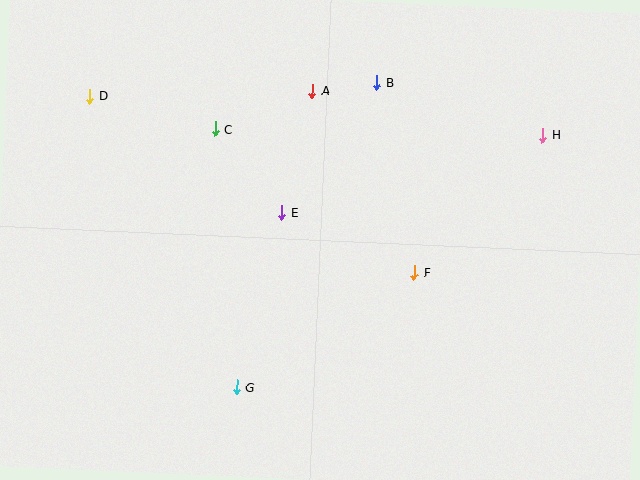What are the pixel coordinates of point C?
Point C is at (215, 129).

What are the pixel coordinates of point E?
Point E is at (282, 212).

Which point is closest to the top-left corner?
Point D is closest to the top-left corner.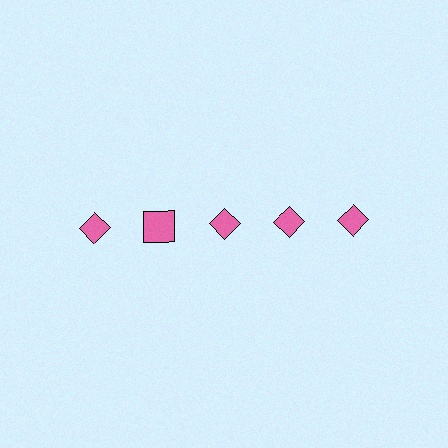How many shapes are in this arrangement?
There are 5 shapes arranged in a grid pattern.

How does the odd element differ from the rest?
It has a different shape: square instead of diamond.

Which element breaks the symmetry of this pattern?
The pink square in the top row, second from left column breaks the symmetry. All other shapes are pink diamonds.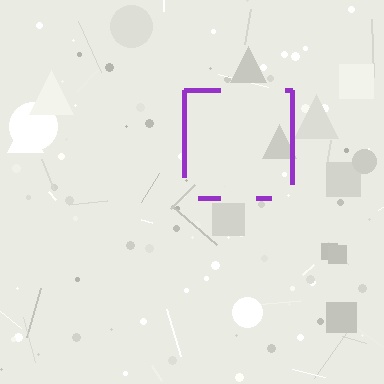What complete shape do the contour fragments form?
The contour fragments form a square.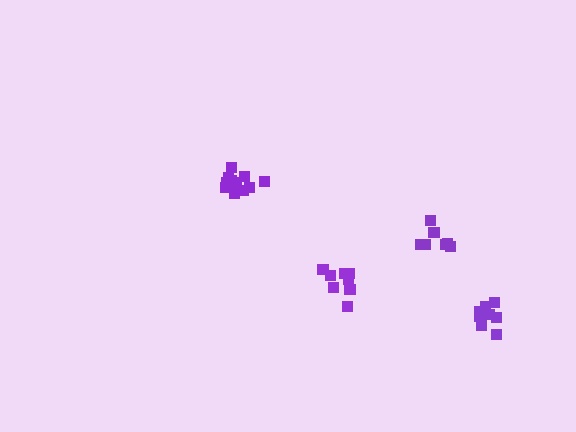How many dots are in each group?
Group 1: 12 dots, Group 2: 8 dots, Group 3: 7 dots, Group 4: 8 dots (35 total).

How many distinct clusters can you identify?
There are 4 distinct clusters.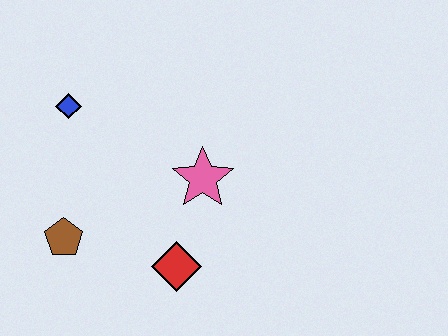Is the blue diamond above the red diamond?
Yes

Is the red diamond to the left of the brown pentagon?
No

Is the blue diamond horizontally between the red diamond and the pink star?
No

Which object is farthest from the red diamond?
The blue diamond is farthest from the red diamond.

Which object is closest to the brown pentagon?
The red diamond is closest to the brown pentagon.